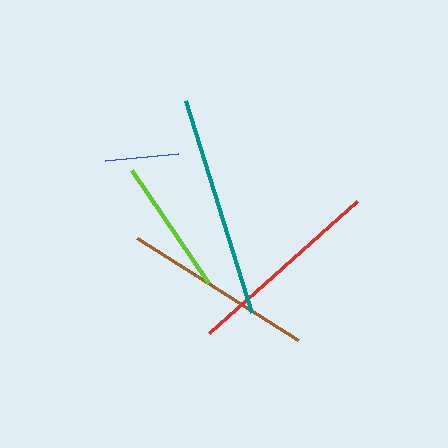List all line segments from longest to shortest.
From longest to shortest: teal, red, brown, lime, blue.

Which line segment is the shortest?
The blue line is the shortest at approximately 73 pixels.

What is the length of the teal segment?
The teal segment is approximately 222 pixels long.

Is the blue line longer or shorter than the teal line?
The teal line is longer than the blue line.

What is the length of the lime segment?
The lime segment is approximately 137 pixels long.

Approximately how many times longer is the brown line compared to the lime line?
The brown line is approximately 1.4 times the length of the lime line.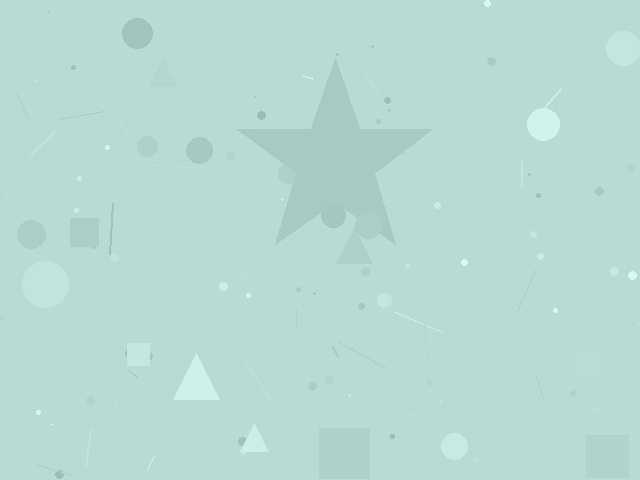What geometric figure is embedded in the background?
A star is embedded in the background.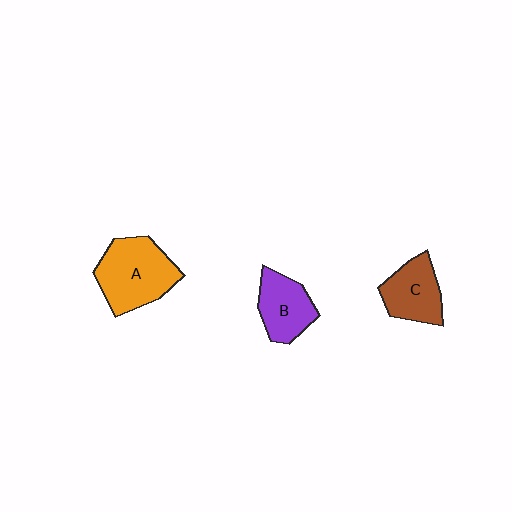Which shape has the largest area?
Shape A (orange).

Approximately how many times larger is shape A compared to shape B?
Approximately 1.5 times.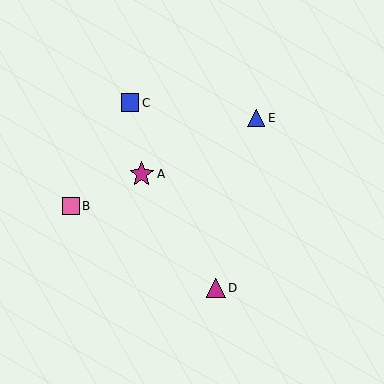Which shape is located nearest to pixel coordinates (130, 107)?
The blue square (labeled C) at (130, 103) is nearest to that location.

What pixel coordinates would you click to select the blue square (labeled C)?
Click at (130, 103) to select the blue square C.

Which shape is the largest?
The magenta star (labeled A) is the largest.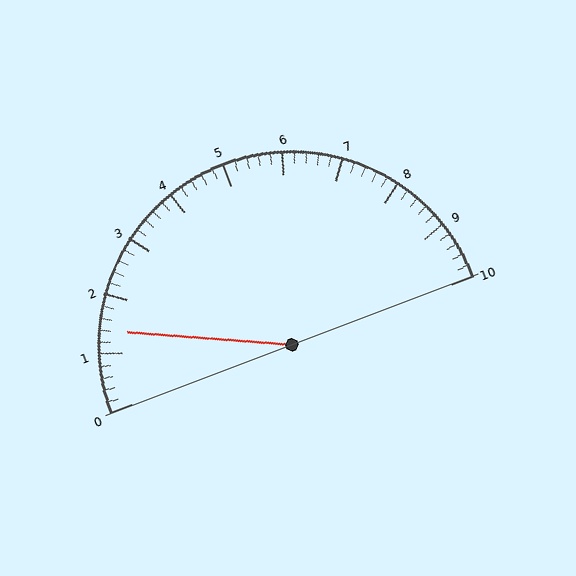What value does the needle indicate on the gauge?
The needle indicates approximately 1.4.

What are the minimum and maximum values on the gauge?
The gauge ranges from 0 to 10.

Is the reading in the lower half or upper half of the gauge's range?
The reading is in the lower half of the range (0 to 10).